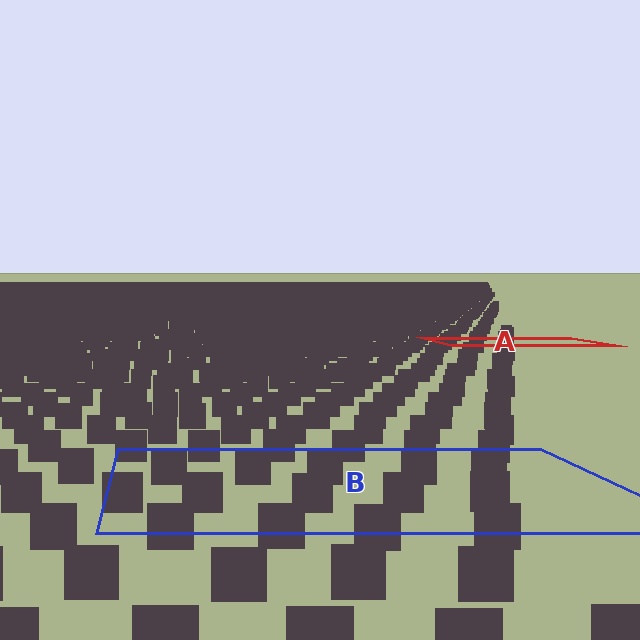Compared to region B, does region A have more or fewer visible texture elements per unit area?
Region A has more texture elements per unit area — they are packed more densely because it is farther away.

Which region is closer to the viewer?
Region B is closer. The texture elements there are larger and more spread out.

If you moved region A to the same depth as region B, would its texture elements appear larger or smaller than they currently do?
They would appear larger. At a closer depth, the same texture elements are projected at a bigger on-screen size.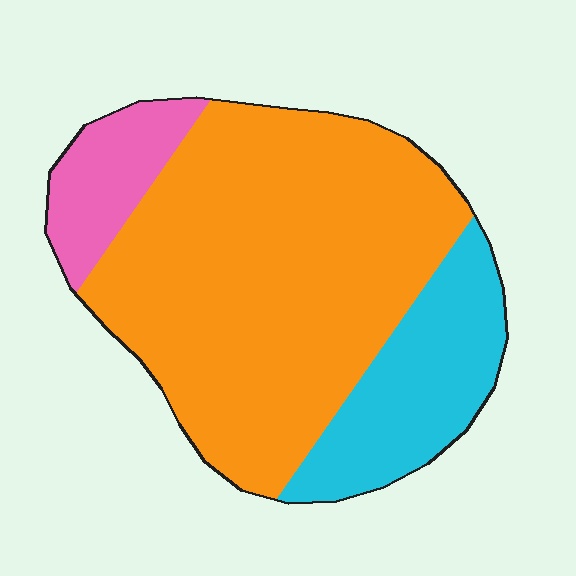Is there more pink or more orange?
Orange.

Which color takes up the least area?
Pink, at roughly 10%.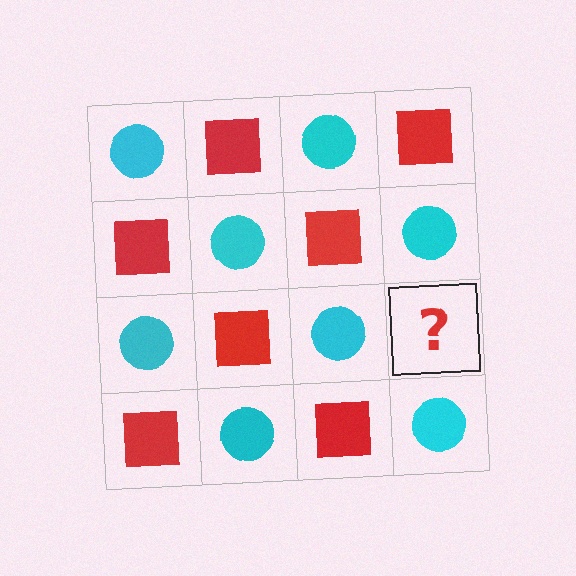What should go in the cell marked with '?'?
The missing cell should contain a red square.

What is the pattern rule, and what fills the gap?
The rule is that it alternates cyan circle and red square in a checkerboard pattern. The gap should be filled with a red square.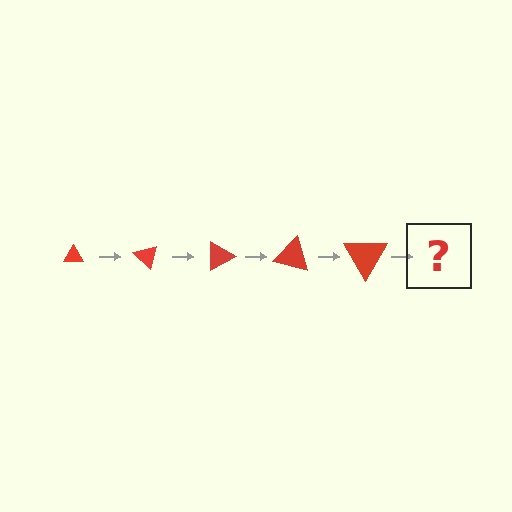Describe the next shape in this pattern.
It should be a triangle, larger than the previous one and rotated 225 degrees from the start.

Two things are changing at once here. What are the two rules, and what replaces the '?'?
The two rules are that the triangle grows larger each step and it rotates 45 degrees each step. The '?' should be a triangle, larger than the previous one and rotated 225 degrees from the start.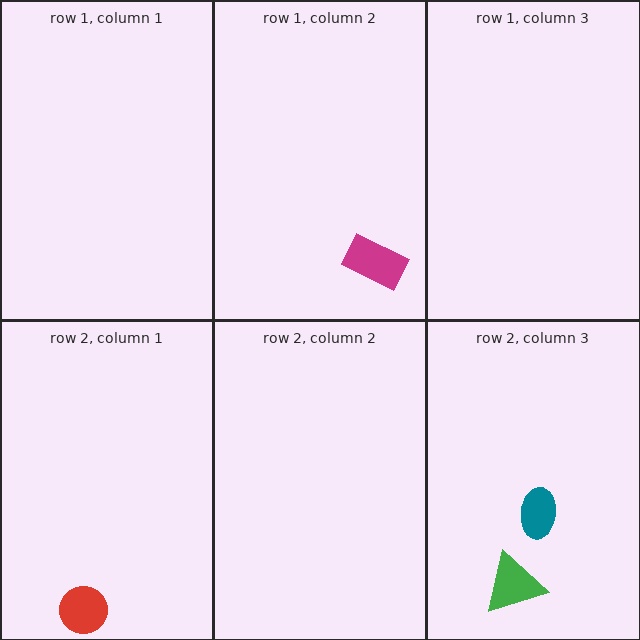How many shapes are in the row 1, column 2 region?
1.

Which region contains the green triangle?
The row 2, column 3 region.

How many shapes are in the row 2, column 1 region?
1.